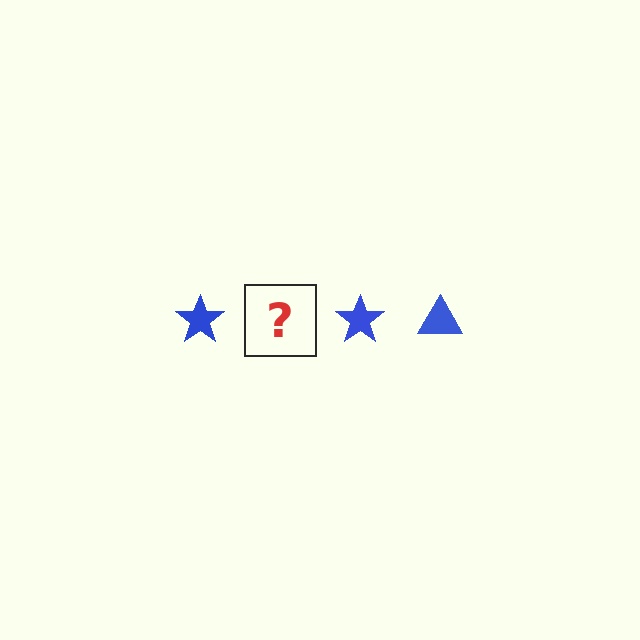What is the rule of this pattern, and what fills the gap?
The rule is that the pattern cycles through star, triangle shapes in blue. The gap should be filled with a blue triangle.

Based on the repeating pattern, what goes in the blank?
The blank should be a blue triangle.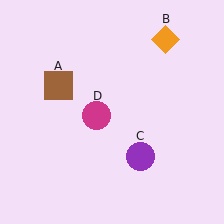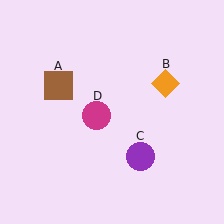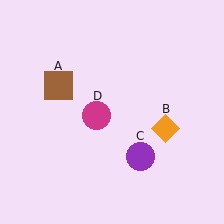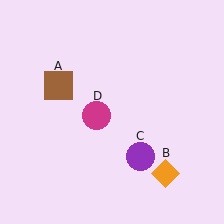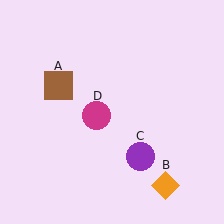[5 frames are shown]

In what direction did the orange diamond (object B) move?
The orange diamond (object B) moved down.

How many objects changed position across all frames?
1 object changed position: orange diamond (object B).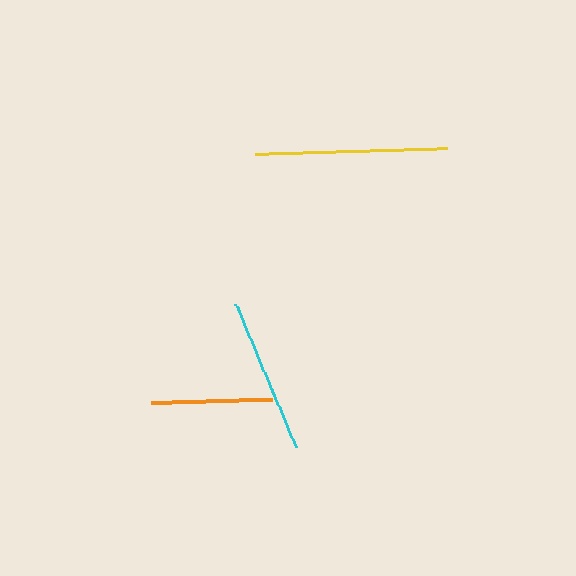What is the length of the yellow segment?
The yellow segment is approximately 192 pixels long.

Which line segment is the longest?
The yellow line is the longest at approximately 192 pixels.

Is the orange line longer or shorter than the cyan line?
The cyan line is longer than the orange line.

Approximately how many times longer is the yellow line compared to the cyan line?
The yellow line is approximately 1.2 times the length of the cyan line.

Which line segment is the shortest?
The orange line is the shortest at approximately 121 pixels.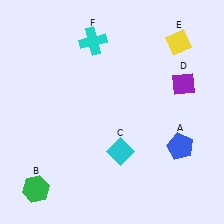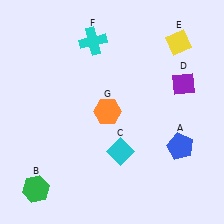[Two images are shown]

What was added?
An orange hexagon (G) was added in Image 2.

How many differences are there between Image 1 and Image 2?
There is 1 difference between the two images.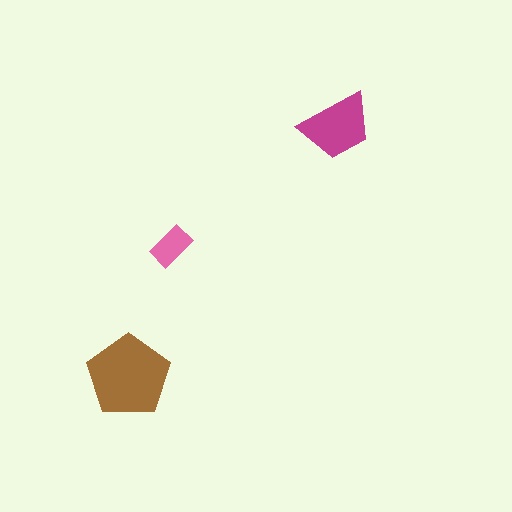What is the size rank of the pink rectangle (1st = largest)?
3rd.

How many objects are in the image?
There are 3 objects in the image.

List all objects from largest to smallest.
The brown pentagon, the magenta trapezoid, the pink rectangle.